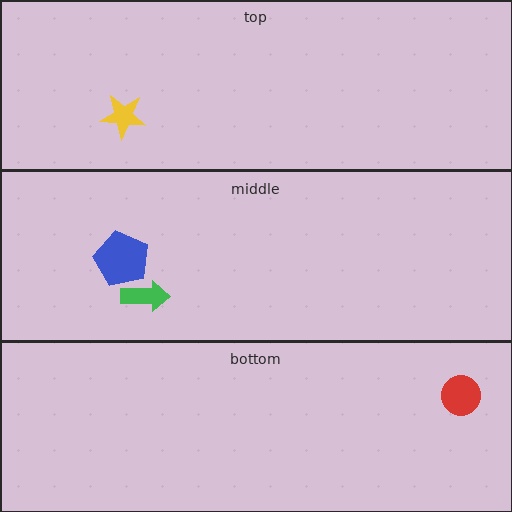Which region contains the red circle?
The bottom region.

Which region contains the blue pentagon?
The middle region.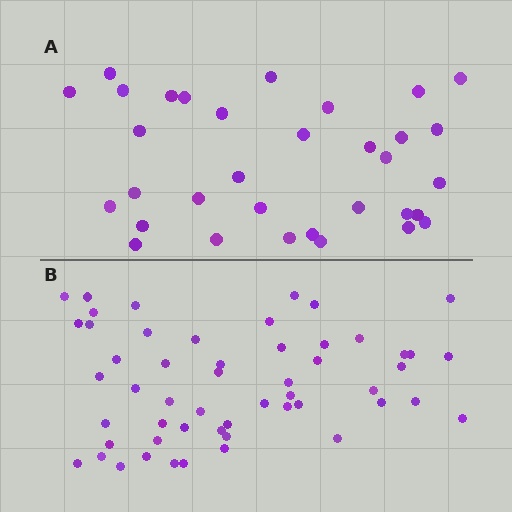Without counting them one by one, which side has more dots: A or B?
Region B (the bottom region) has more dots.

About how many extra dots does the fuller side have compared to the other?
Region B has approximately 20 more dots than region A.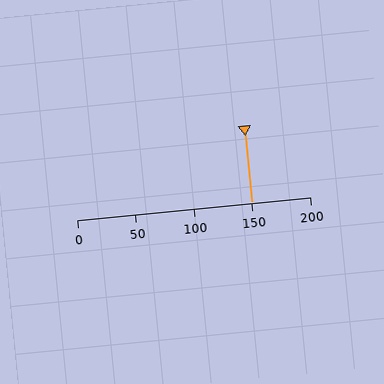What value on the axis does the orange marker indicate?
The marker indicates approximately 150.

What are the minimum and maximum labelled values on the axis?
The axis runs from 0 to 200.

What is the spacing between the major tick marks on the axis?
The major ticks are spaced 50 apart.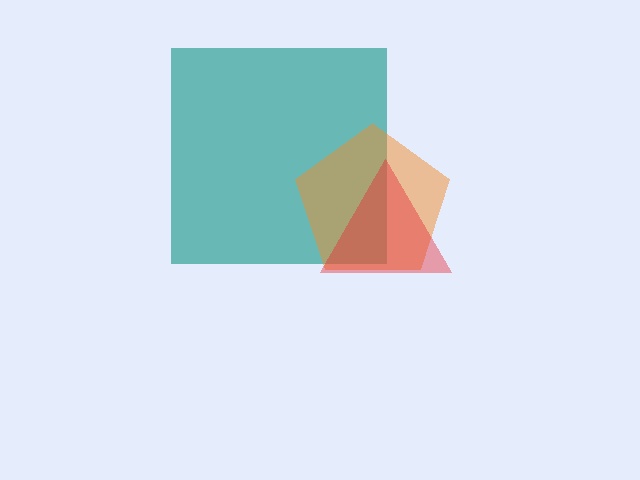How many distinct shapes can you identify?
There are 3 distinct shapes: a teal square, an orange pentagon, a red triangle.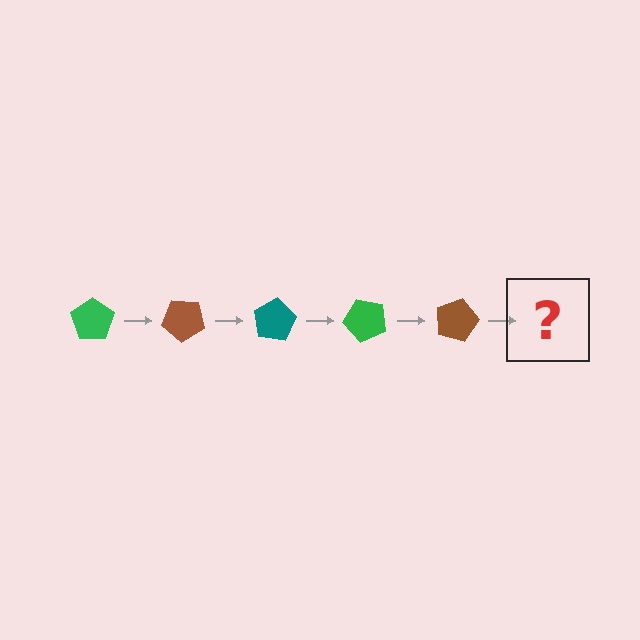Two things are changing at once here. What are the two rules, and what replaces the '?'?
The two rules are that it rotates 40 degrees each step and the color cycles through green, brown, and teal. The '?' should be a teal pentagon, rotated 200 degrees from the start.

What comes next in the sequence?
The next element should be a teal pentagon, rotated 200 degrees from the start.